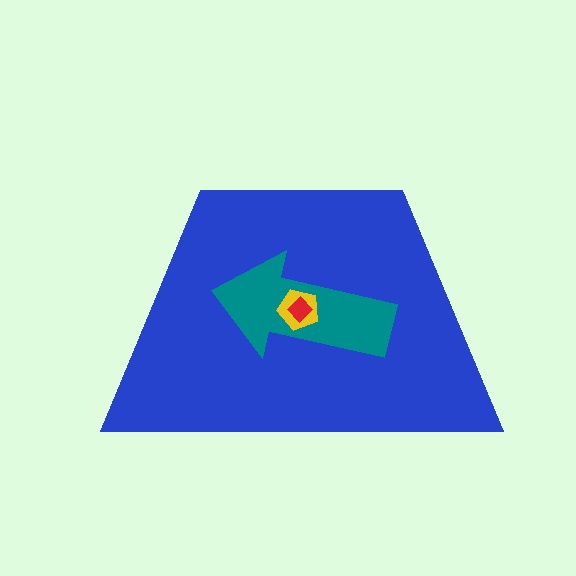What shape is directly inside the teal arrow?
The yellow pentagon.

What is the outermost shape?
The blue trapezoid.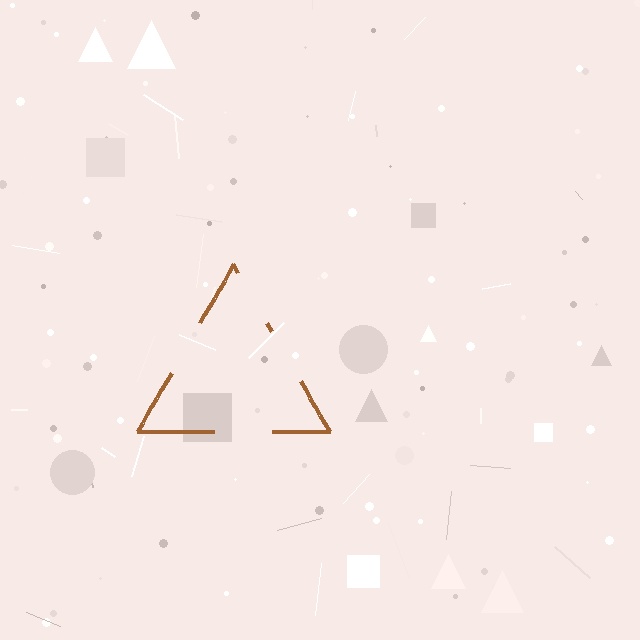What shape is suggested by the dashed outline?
The dashed outline suggests a triangle.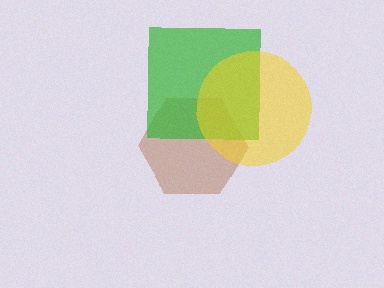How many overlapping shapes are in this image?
There are 3 overlapping shapes in the image.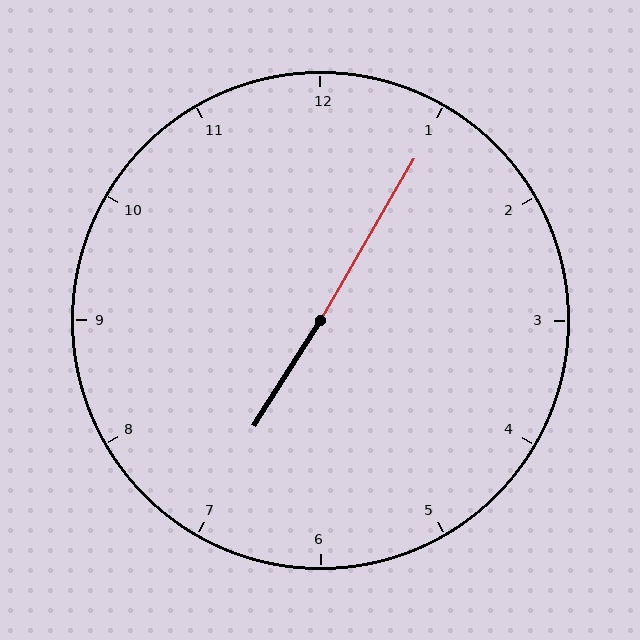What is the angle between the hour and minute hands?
Approximately 178 degrees.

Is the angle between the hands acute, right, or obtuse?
It is obtuse.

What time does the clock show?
7:05.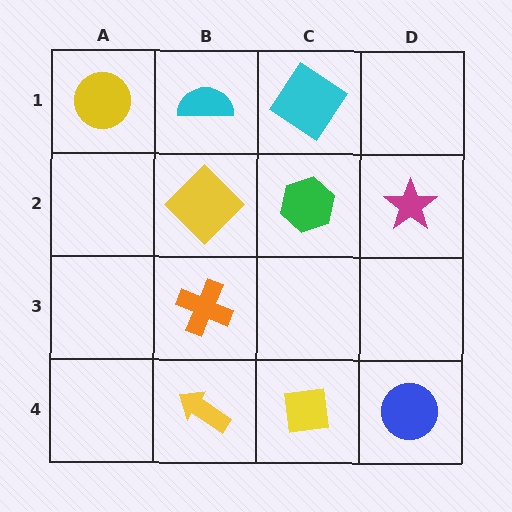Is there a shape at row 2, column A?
No, that cell is empty.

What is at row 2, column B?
A yellow diamond.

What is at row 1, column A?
A yellow circle.